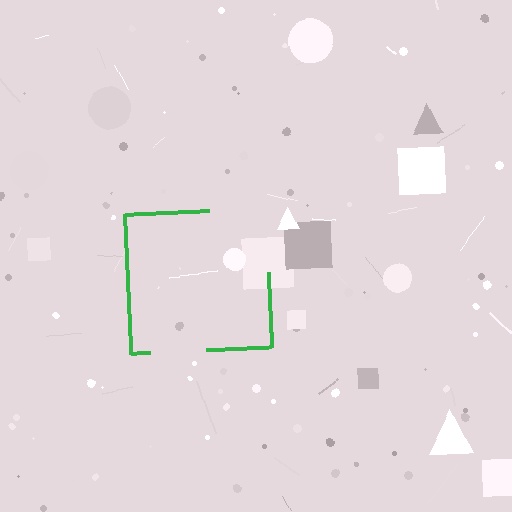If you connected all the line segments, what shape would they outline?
They would outline a square.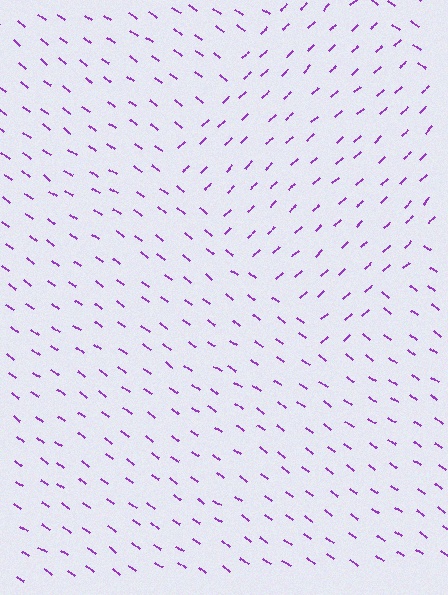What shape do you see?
I see a diamond.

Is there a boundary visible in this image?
Yes, there is a texture boundary formed by a change in line orientation.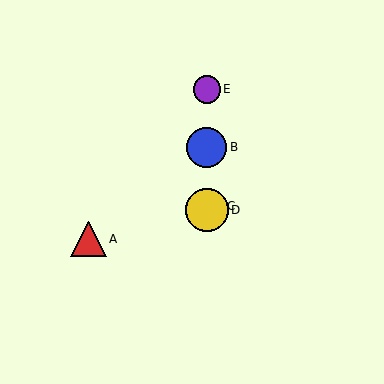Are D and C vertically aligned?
Yes, both are at x≈207.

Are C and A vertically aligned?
No, C is at x≈207 and A is at x≈89.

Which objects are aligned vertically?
Objects B, C, D, E are aligned vertically.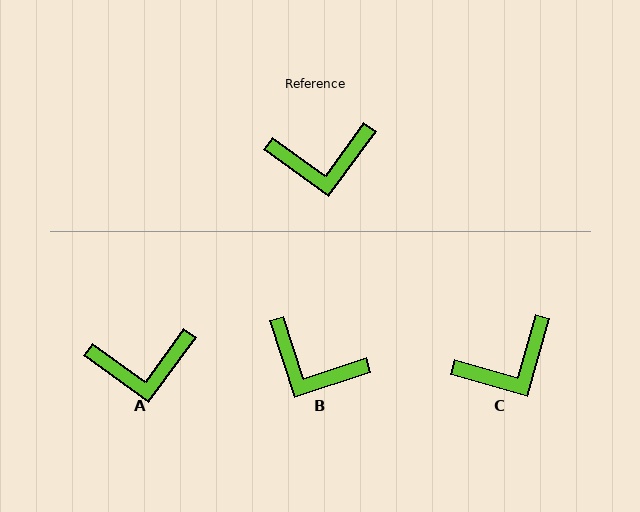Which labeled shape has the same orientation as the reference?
A.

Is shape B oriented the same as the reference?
No, it is off by about 36 degrees.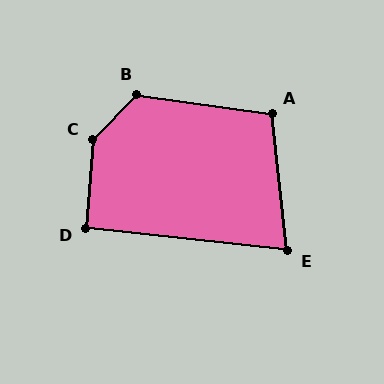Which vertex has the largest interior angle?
C, at approximately 140 degrees.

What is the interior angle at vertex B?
Approximately 126 degrees (obtuse).